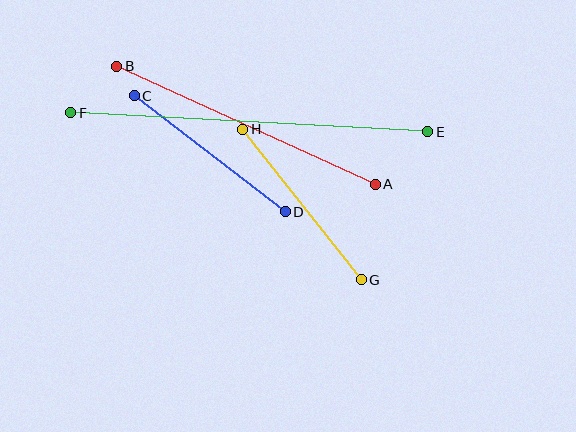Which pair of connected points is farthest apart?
Points E and F are farthest apart.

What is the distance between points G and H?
The distance is approximately 191 pixels.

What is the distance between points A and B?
The distance is approximately 284 pixels.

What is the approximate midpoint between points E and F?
The midpoint is at approximately (249, 122) pixels.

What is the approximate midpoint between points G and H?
The midpoint is at approximately (302, 204) pixels.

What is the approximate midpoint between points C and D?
The midpoint is at approximately (210, 154) pixels.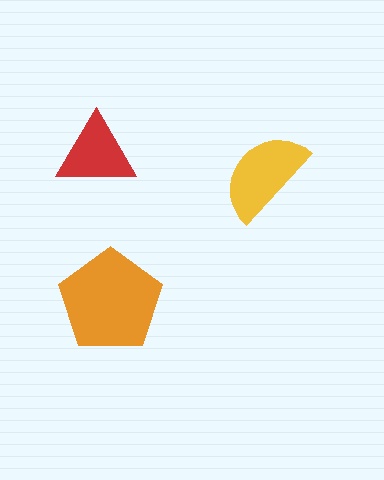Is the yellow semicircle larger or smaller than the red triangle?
Larger.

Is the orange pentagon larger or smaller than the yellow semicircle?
Larger.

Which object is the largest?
The orange pentagon.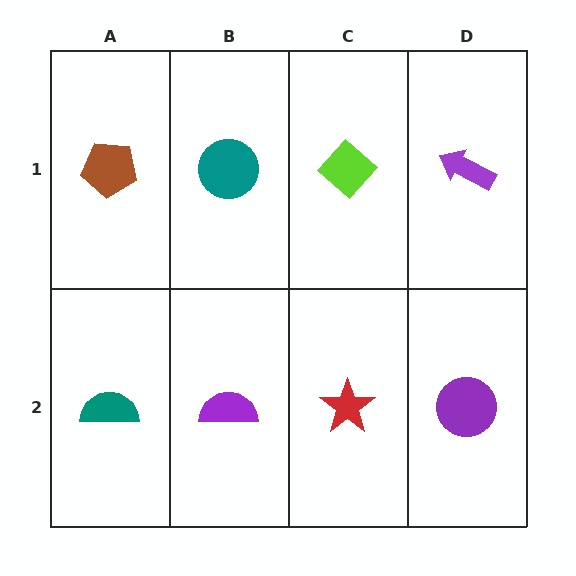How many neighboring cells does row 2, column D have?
2.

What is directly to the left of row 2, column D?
A red star.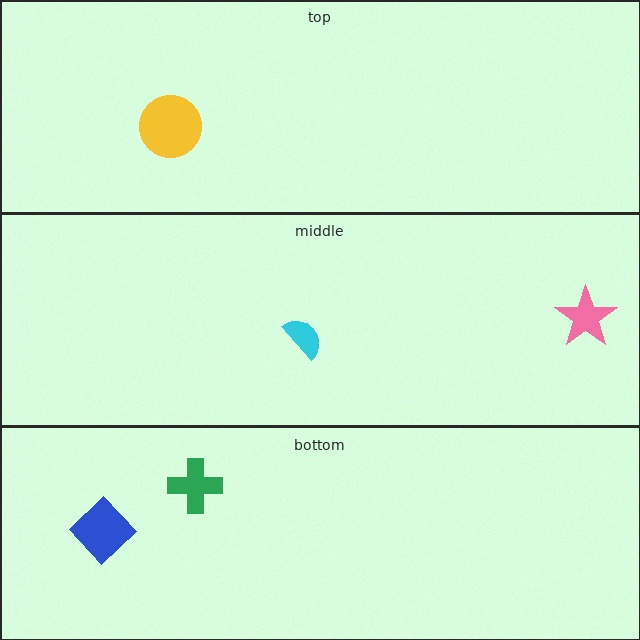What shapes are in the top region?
The yellow circle.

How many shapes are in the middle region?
2.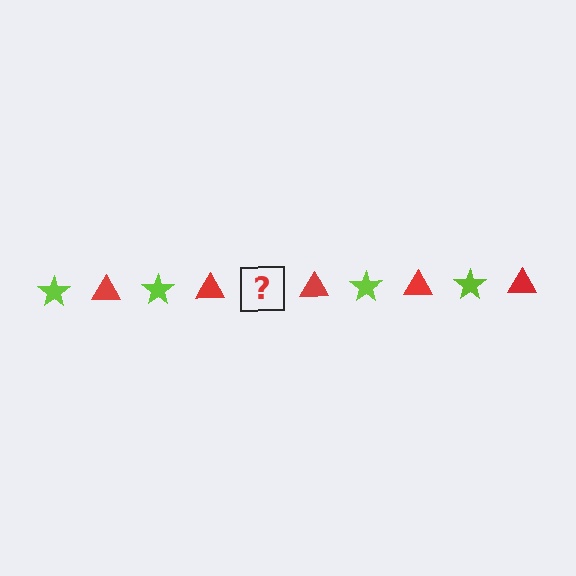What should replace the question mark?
The question mark should be replaced with a lime star.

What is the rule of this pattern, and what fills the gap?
The rule is that the pattern alternates between lime star and red triangle. The gap should be filled with a lime star.